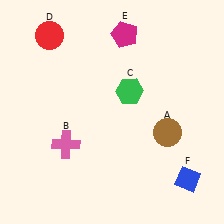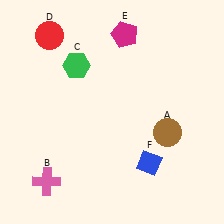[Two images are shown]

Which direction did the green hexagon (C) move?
The green hexagon (C) moved left.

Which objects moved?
The objects that moved are: the pink cross (B), the green hexagon (C), the blue diamond (F).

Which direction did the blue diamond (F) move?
The blue diamond (F) moved left.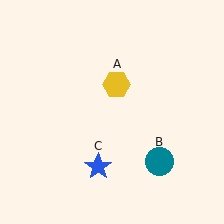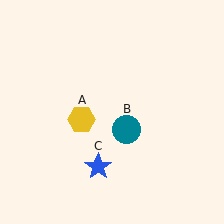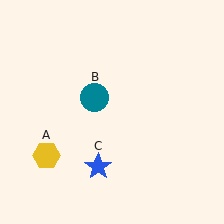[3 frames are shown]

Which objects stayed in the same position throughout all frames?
Blue star (object C) remained stationary.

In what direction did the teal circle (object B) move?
The teal circle (object B) moved up and to the left.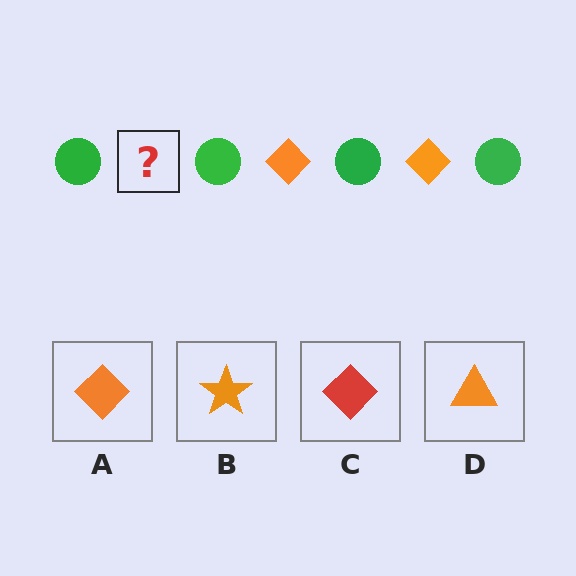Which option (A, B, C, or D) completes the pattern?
A.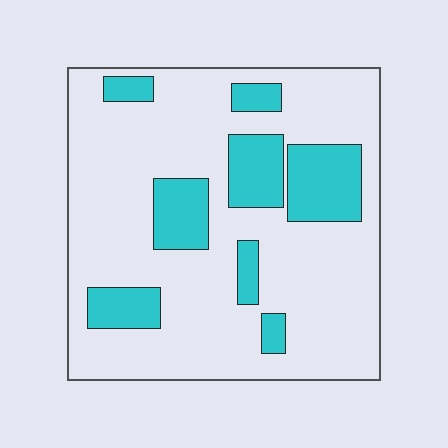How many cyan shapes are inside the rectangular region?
8.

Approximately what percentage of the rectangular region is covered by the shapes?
Approximately 25%.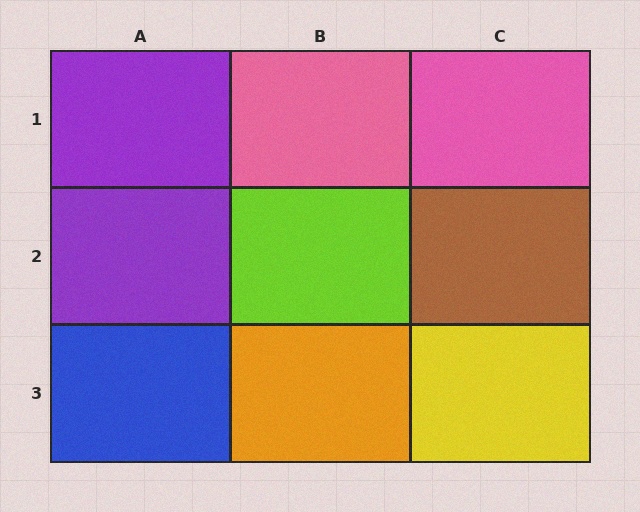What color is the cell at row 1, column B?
Pink.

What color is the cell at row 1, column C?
Pink.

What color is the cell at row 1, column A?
Purple.